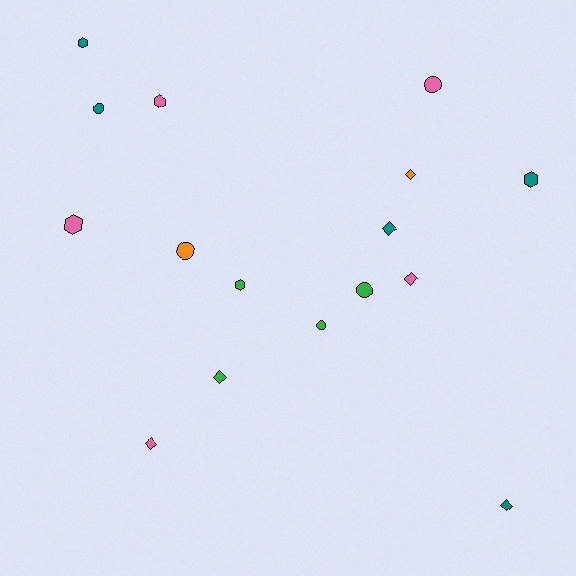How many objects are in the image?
There are 16 objects.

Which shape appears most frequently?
Diamond, with 6 objects.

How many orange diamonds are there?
There is 1 orange diamond.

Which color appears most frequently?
Pink, with 5 objects.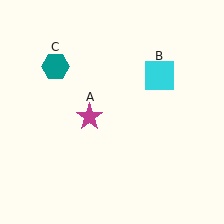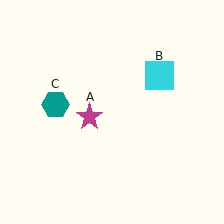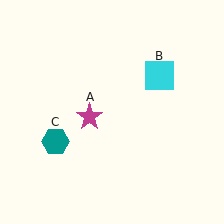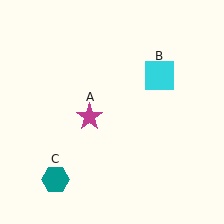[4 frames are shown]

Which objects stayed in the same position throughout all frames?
Magenta star (object A) and cyan square (object B) remained stationary.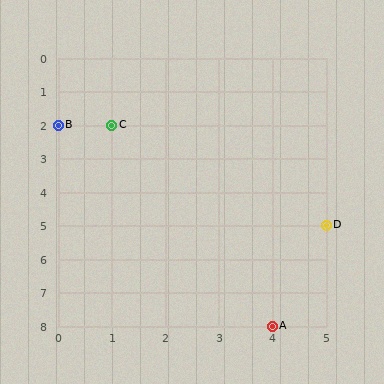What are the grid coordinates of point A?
Point A is at grid coordinates (4, 8).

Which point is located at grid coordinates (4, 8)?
Point A is at (4, 8).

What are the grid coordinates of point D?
Point D is at grid coordinates (5, 5).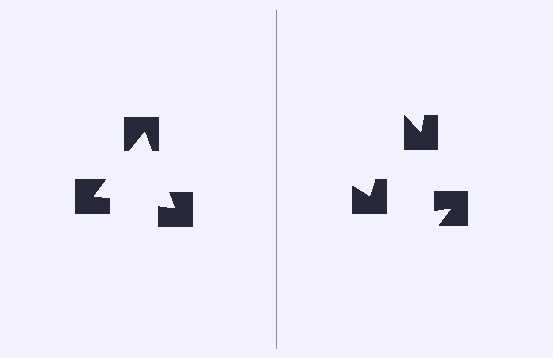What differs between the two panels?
The notched squares are positioned identically on both sides; only the wedge orientations differ. On the left they align to a triangle; on the right they are misaligned.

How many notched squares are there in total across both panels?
6 — 3 on each side.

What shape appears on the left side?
An illusory triangle.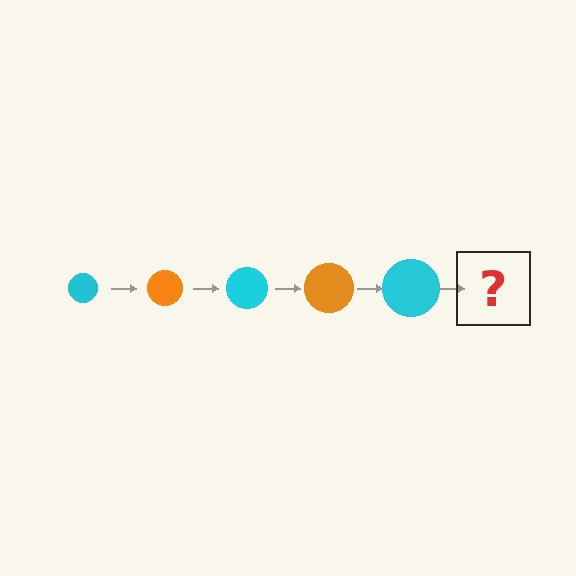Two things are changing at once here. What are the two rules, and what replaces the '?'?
The two rules are that the circle grows larger each step and the color cycles through cyan and orange. The '?' should be an orange circle, larger than the previous one.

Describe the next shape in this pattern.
It should be an orange circle, larger than the previous one.